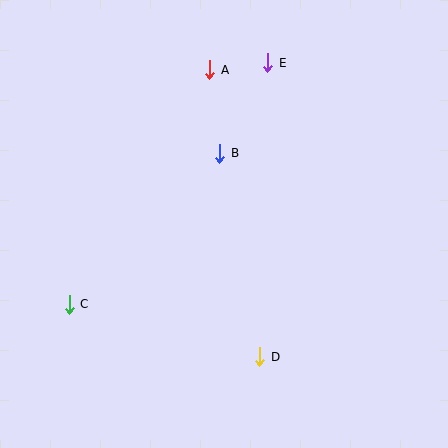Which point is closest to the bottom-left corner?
Point C is closest to the bottom-left corner.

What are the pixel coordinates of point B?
Point B is at (220, 153).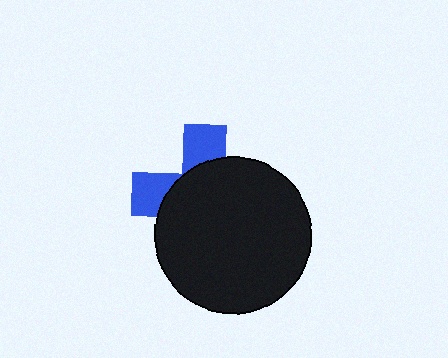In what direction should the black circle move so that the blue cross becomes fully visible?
The black circle should move toward the lower-right. That is the shortest direction to clear the overlap and leave the blue cross fully visible.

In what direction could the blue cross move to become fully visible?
The blue cross could move toward the upper-left. That would shift it out from behind the black circle entirely.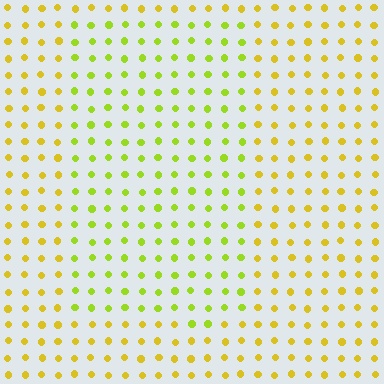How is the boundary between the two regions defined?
The boundary is defined purely by a slight shift in hue (about 30 degrees). Spacing, size, and orientation are identical on both sides.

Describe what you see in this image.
The image is filled with small yellow elements in a uniform arrangement. A rectangle-shaped region is visible where the elements are tinted to a slightly different hue, forming a subtle color boundary.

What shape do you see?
I see a rectangle.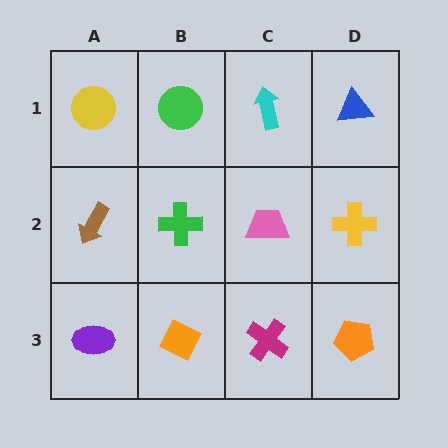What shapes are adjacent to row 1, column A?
A brown arrow (row 2, column A), a green circle (row 1, column B).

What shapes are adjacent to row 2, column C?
A cyan arrow (row 1, column C), a magenta cross (row 3, column C), a green cross (row 2, column B), a yellow cross (row 2, column D).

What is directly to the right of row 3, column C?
An orange pentagon.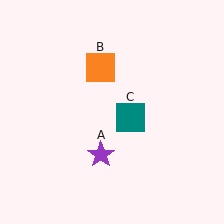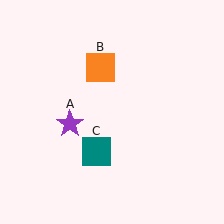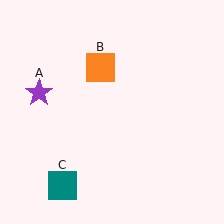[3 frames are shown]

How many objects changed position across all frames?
2 objects changed position: purple star (object A), teal square (object C).